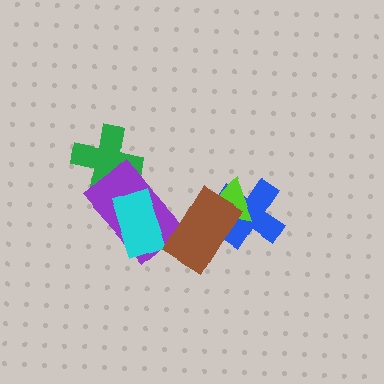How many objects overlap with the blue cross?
2 objects overlap with the blue cross.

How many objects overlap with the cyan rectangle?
1 object overlaps with the cyan rectangle.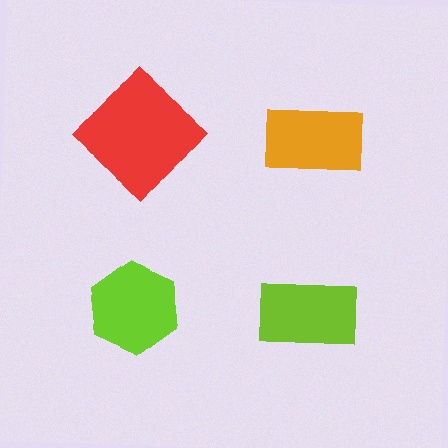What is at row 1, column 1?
A red diamond.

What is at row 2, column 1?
A lime hexagon.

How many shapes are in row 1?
2 shapes.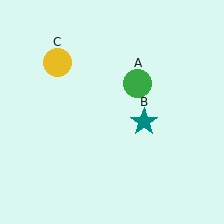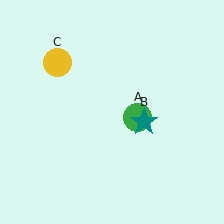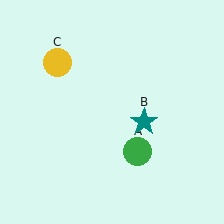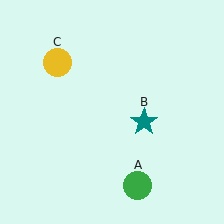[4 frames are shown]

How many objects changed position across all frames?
1 object changed position: green circle (object A).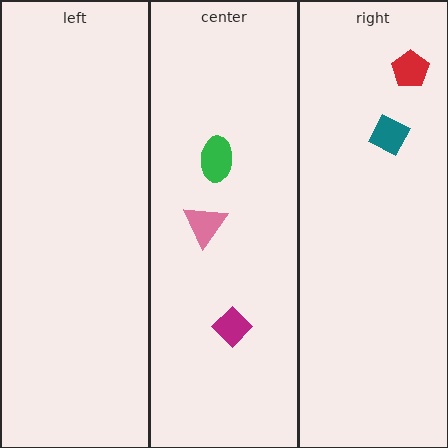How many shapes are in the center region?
3.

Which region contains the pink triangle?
The center region.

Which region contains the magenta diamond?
The center region.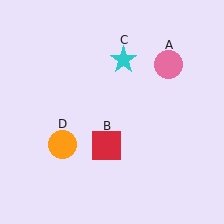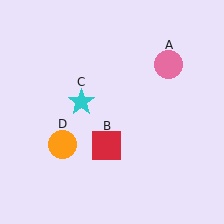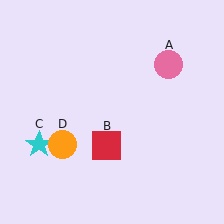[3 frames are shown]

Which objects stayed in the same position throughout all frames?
Pink circle (object A) and red square (object B) and orange circle (object D) remained stationary.